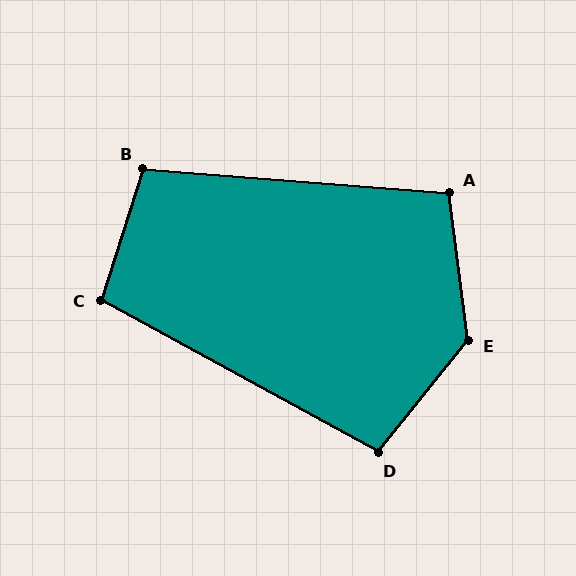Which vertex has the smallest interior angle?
D, at approximately 100 degrees.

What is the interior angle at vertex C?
Approximately 101 degrees (obtuse).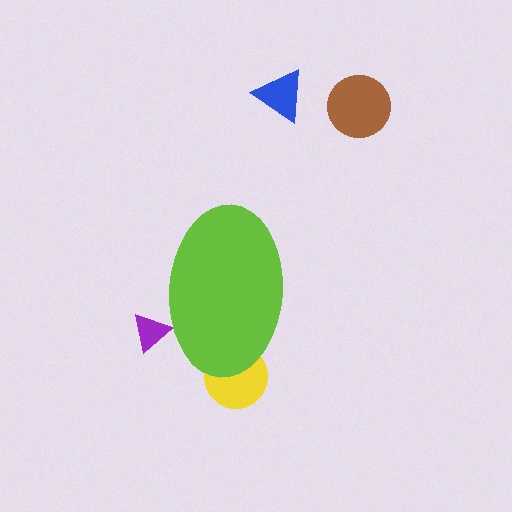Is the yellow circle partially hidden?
Yes, the yellow circle is partially hidden behind the lime ellipse.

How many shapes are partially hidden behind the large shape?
2 shapes are partially hidden.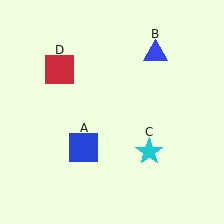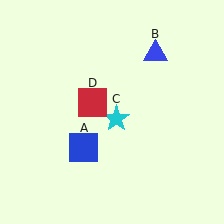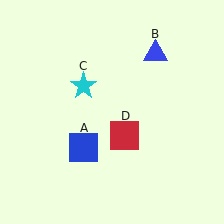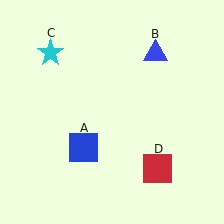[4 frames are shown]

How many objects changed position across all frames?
2 objects changed position: cyan star (object C), red square (object D).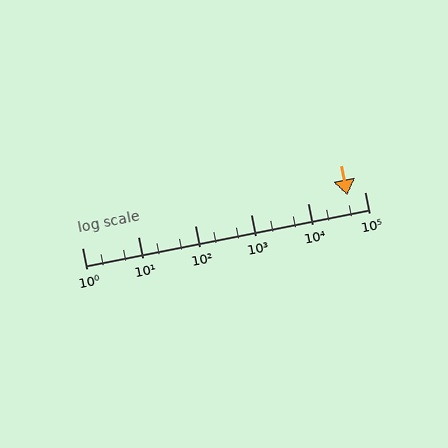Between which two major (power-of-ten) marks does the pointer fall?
The pointer is between 10000 and 100000.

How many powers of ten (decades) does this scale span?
The scale spans 5 decades, from 1 to 100000.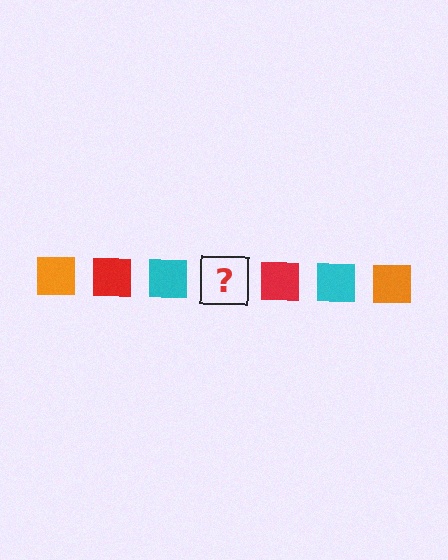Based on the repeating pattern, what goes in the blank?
The blank should be an orange square.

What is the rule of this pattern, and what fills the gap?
The rule is that the pattern cycles through orange, red, cyan squares. The gap should be filled with an orange square.